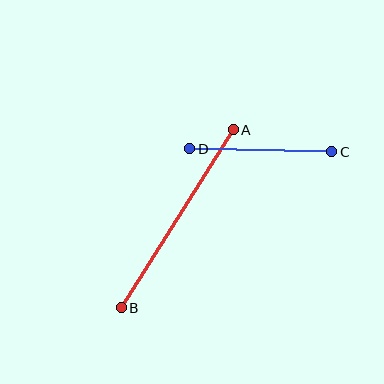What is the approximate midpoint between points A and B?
The midpoint is at approximately (177, 219) pixels.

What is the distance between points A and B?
The distance is approximately 210 pixels.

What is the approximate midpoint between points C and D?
The midpoint is at approximately (261, 150) pixels.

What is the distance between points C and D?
The distance is approximately 142 pixels.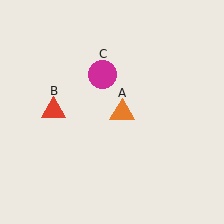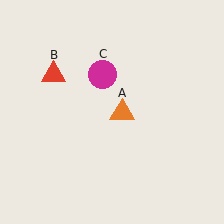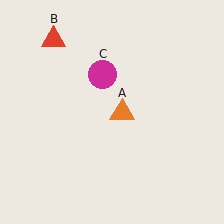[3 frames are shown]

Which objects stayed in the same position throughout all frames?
Orange triangle (object A) and magenta circle (object C) remained stationary.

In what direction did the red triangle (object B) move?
The red triangle (object B) moved up.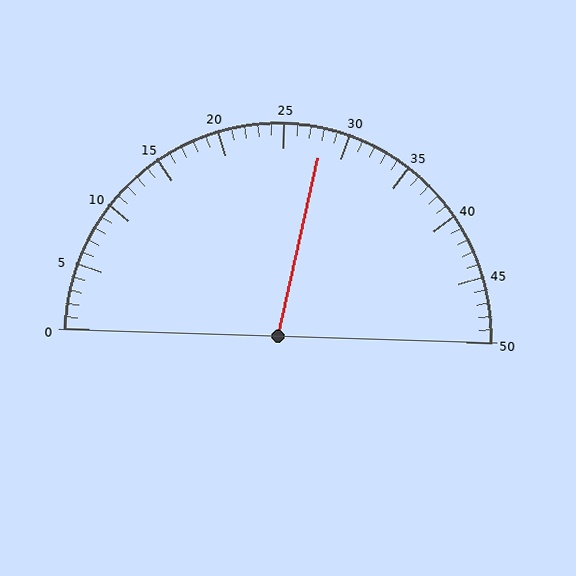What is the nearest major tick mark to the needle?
The nearest major tick mark is 30.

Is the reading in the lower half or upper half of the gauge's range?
The reading is in the upper half of the range (0 to 50).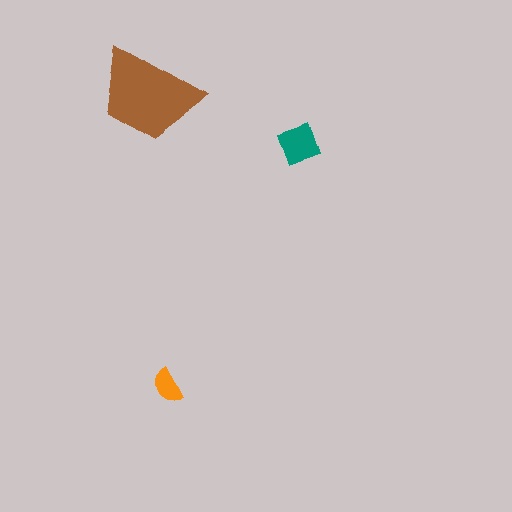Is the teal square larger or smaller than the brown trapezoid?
Smaller.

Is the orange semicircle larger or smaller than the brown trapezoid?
Smaller.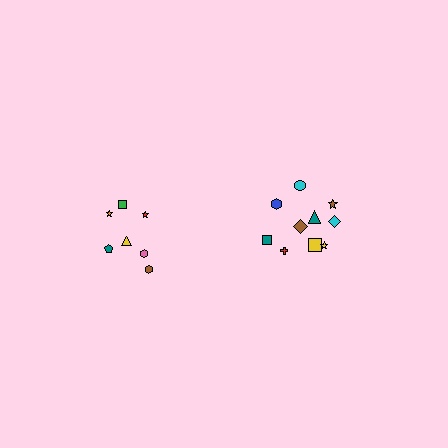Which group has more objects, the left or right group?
The right group.